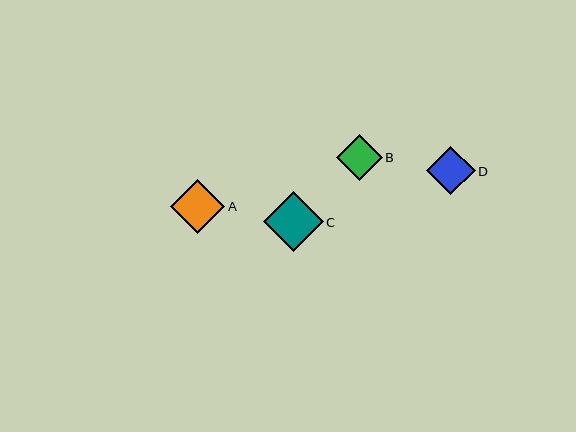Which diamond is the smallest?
Diamond B is the smallest with a size of approximately 45 pixels.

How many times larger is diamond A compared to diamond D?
Diamond A is approximately 1.1 times the size of diamond D.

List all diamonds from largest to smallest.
From largest to smallest: C, A, D, B.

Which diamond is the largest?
Diamond C is the largest with a size of approximately 60 pixels.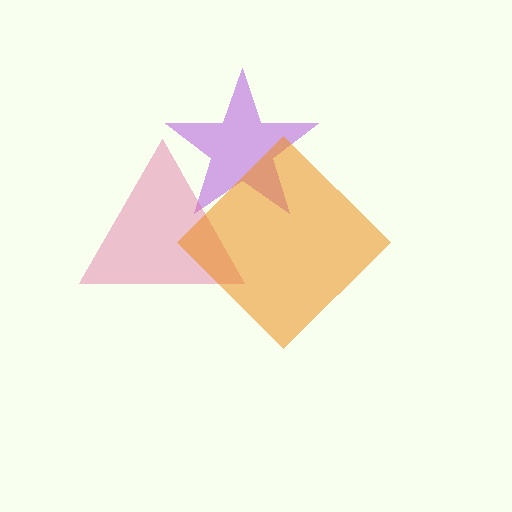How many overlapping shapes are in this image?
There are 3 overlapping shapes in the image.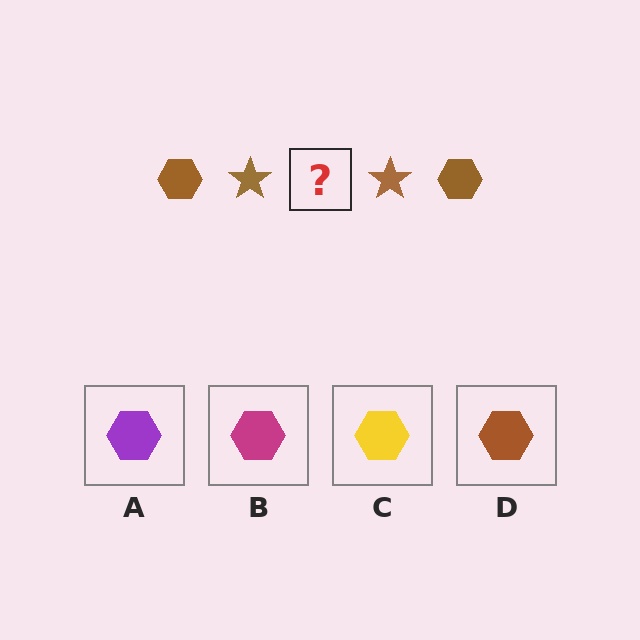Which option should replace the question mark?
Option D.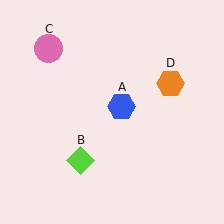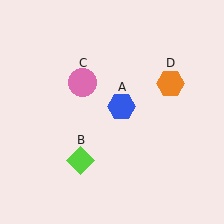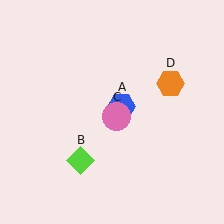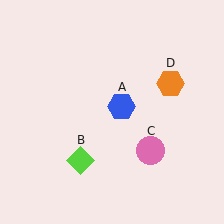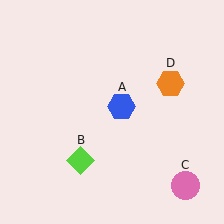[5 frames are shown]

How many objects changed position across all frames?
1 object changed position: pink circle (object C).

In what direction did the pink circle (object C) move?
The pink circle (object C) moved down and to the right.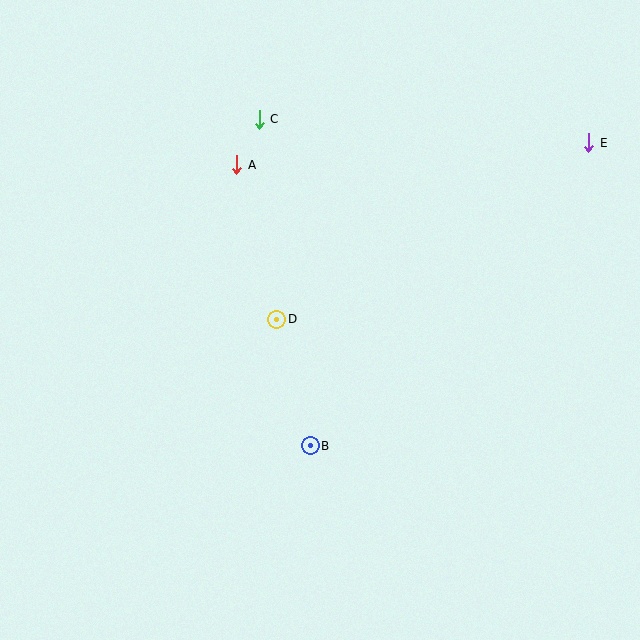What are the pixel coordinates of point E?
Point E is at (589, 143).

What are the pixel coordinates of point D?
Point D is at (277, 319).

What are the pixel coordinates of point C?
Point C is at (259, 119).